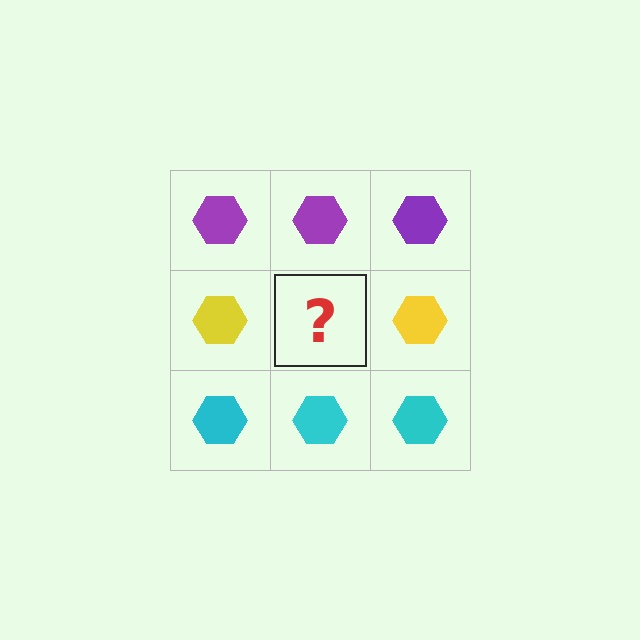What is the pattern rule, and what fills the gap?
The rule is that each row has a consistent color. The gap should be filled with a yellow hexagon.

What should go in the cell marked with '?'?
The missing cell should contain a yellow hexagon.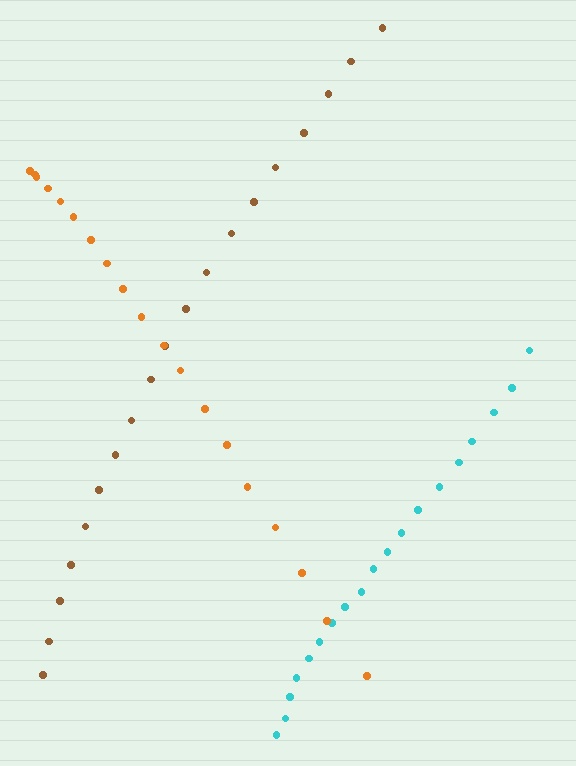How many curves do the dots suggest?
There are 3 distinct paths.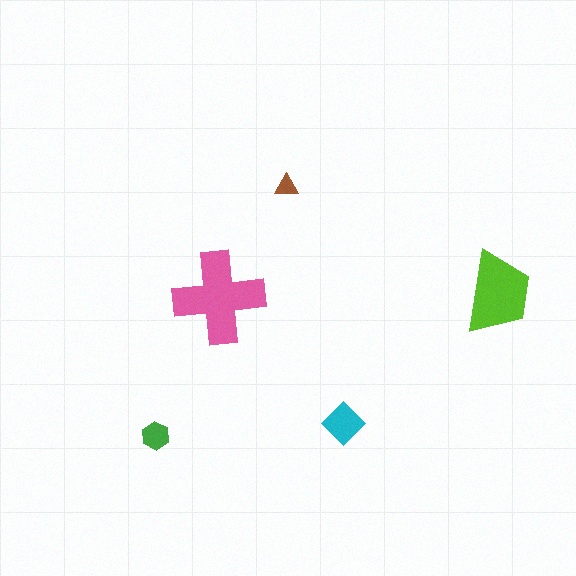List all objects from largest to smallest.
The pink cross, the lime trapezoid, the cyan diamond, the green hexagon, the brown triangle.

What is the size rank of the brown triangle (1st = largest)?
5th.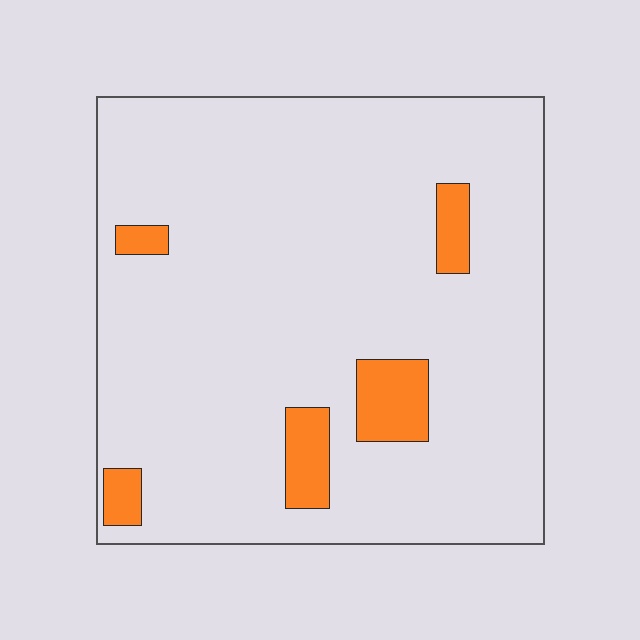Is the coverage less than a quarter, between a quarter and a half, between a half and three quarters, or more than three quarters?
Less than a quarter.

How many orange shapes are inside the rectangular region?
5.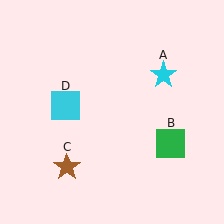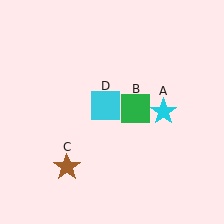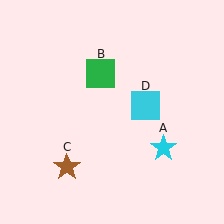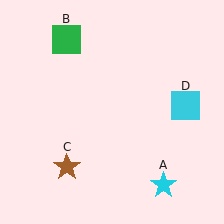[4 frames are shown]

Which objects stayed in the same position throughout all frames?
Brown star (object C) remained stationary.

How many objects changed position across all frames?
3 objects changed position: cyan star (object A), green square (object B), cyan square (object D).